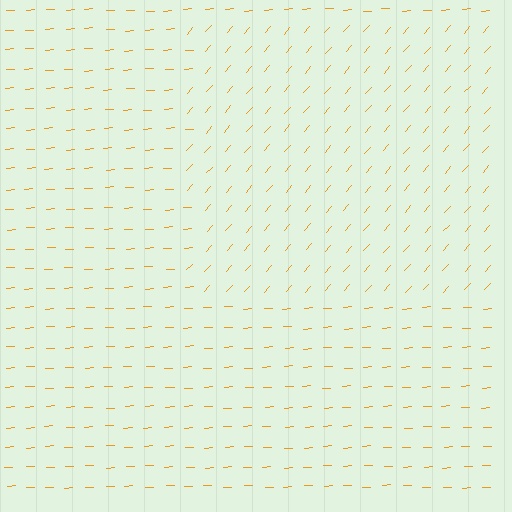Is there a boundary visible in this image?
Yes, there is a texture boundary formed by a change in line orientation.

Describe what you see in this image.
The image is filled with small orange line segments. A rectangle region in the image has lines oriented differently from the surrounding lines, creating a visible texture boundary.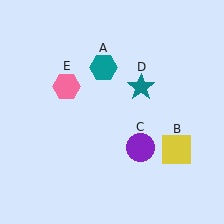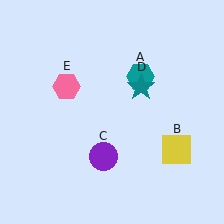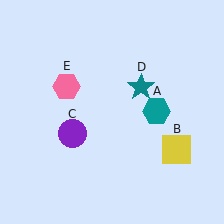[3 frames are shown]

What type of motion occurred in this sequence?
The teal hexagon (object A), purple circle (object C) rotated clockwise around the center of the scene.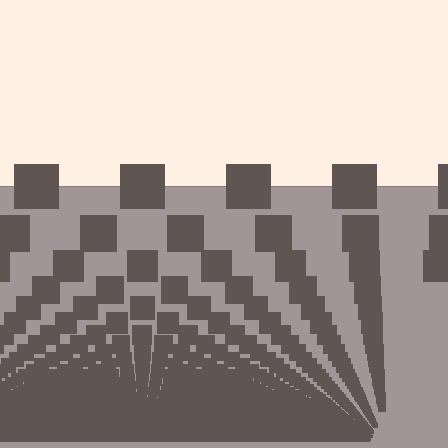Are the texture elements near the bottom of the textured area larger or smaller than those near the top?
Smaller. The gradient is inverted — elements near the bottom are smaller and denser.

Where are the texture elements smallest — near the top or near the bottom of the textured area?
Near the bottom.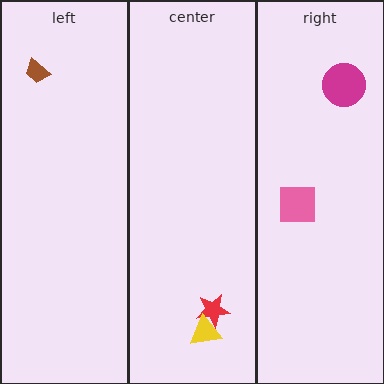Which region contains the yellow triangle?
The center region.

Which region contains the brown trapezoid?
The left region.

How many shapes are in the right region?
2.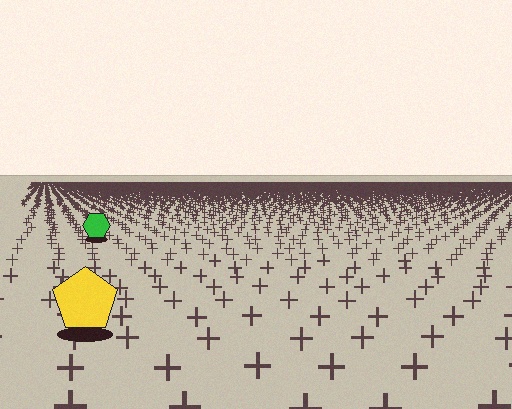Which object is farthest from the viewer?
The green hexagon is farthest from the viewer. It appears smaller and the ground texture around it is denser.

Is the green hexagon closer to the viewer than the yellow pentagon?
No. The yellow pentagon is closer — you can tell from the texture gradient: the ground texture is coarser near it.